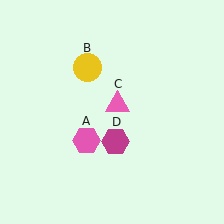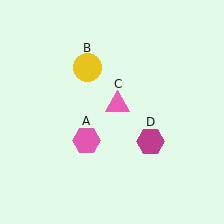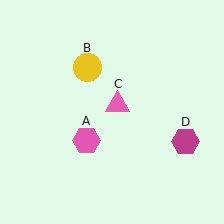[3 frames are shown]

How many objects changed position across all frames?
1 object changed position: magenta hexagon (object D).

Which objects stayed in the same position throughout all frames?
Pink hexagon (object A) and yellow circle (object B) and pink triangle (object C) remained stationary.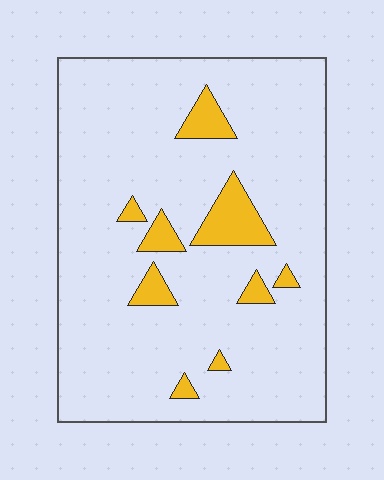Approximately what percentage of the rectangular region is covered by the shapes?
Approximately 10%.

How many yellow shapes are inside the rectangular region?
9.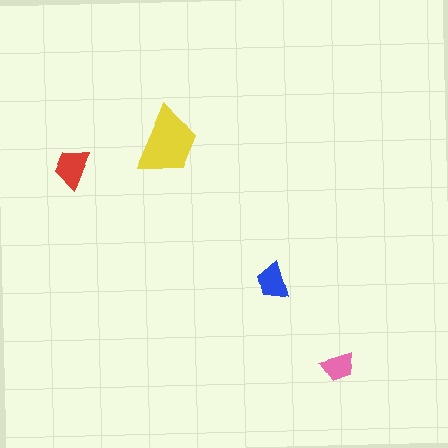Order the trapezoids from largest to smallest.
the yellow one, the red one, the blue one, the pink one.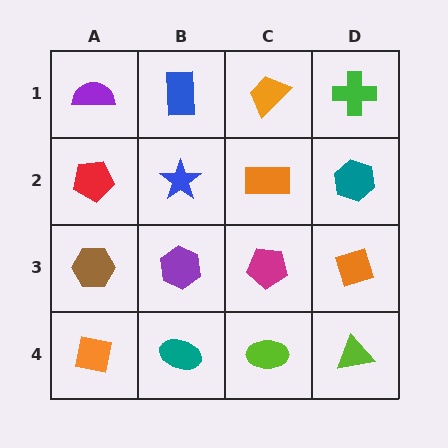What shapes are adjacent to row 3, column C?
An orange rectangle (row 2, column C), a lime ellipse (row 4, column C), a purple hexagon (row 3, column B), an orange diamond (row 3, column D).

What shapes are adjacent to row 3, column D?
A teal hexagon (row 2, column D), a lime triangle (row 4, column D), a magenta pentagon (row 3, column C).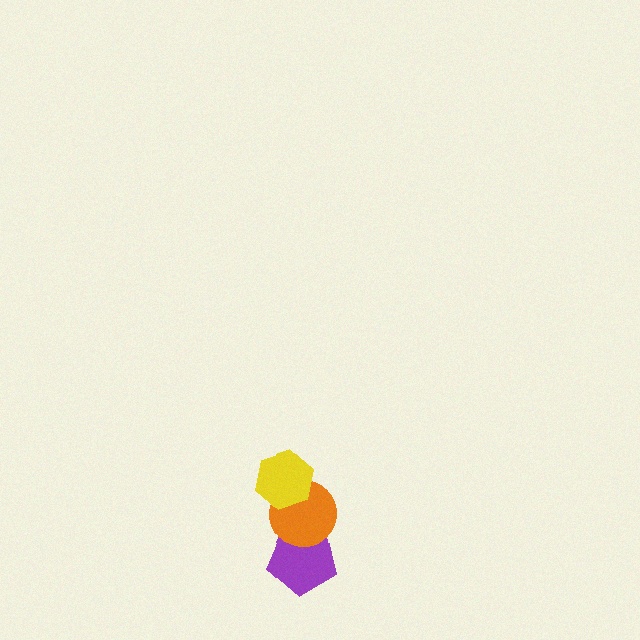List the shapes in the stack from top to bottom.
From top to bottom: the yellow hexagon, the orange circle, the purple pentagon.